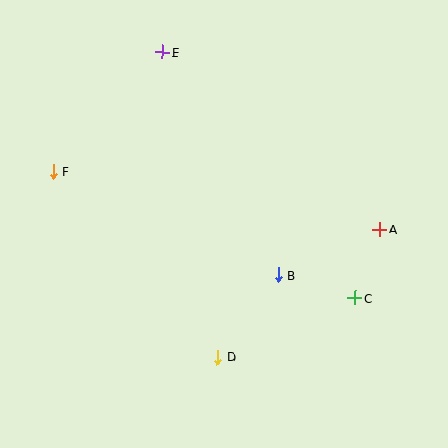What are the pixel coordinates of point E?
Point E is at (162, 52).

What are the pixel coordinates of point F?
Point F is at (53, 172).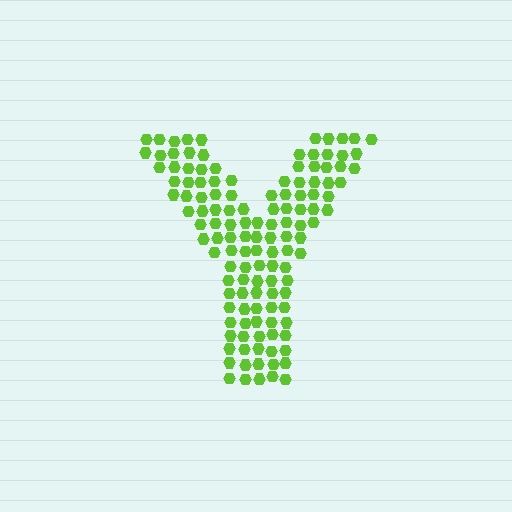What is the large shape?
The large shape is the letter Y.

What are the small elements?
The small elements are hexagons.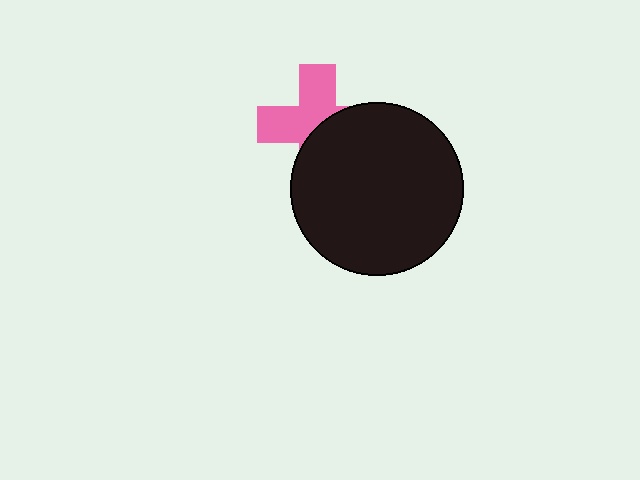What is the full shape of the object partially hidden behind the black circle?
The partially hidden object is a pink cross.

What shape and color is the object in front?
The object in front is a black circle.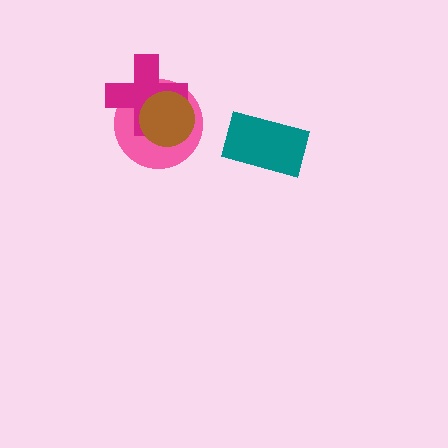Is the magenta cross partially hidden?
Yes, it is partially covered by another shape.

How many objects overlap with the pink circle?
2 objects overlap with the pink circle.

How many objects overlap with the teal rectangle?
0 objects overlap with the teal rectangle.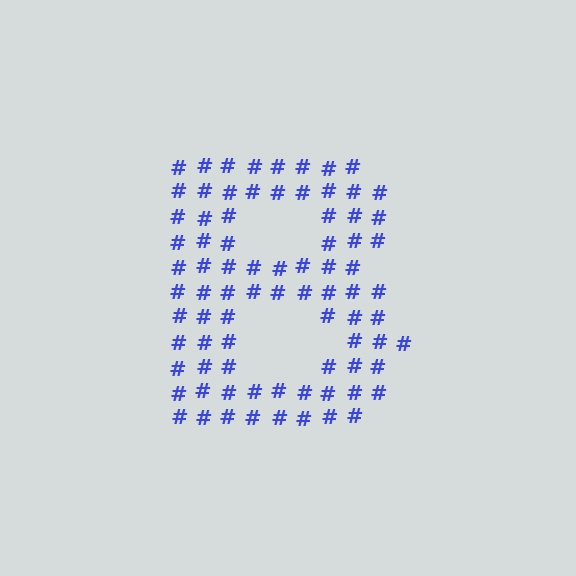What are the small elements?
The small elements are hash symbols.